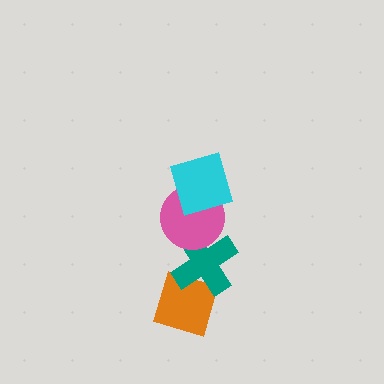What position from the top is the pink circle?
The pink circle is 2nd from the top.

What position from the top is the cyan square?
The cyan square is 1st from the top.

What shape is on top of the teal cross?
The pink circle is on top of the teal cross.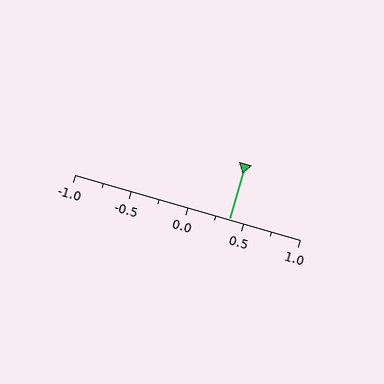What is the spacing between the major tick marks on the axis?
The major ticks are spaced 0.5 apart.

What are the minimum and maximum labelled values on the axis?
The axis runs from -1.0 to 1.0.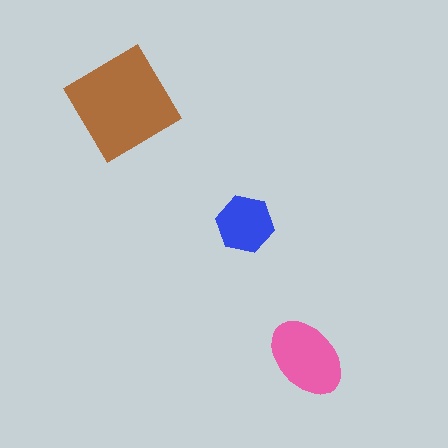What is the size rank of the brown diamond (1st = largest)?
1st.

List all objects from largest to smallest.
The brown diamond, the pink ellipse, the blue hexagon.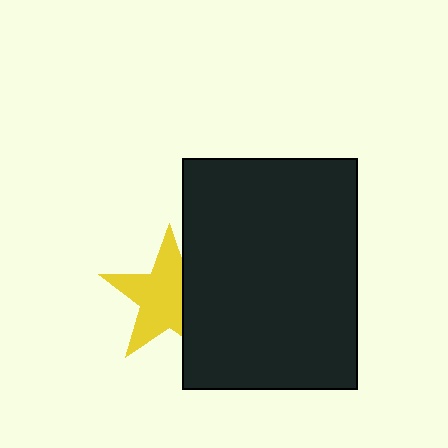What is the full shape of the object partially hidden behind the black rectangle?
The partially hidden object is a yellow star.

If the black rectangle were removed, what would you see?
You would see the complete yellow star.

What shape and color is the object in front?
The object in front is a black rectangle.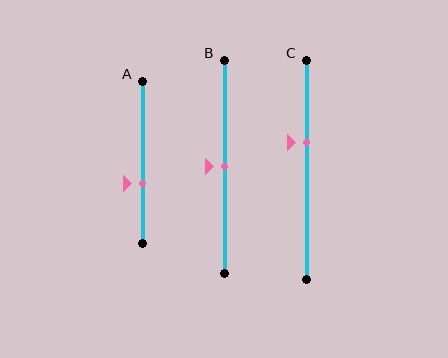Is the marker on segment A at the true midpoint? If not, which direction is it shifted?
No, the marker on segment A is shifted downward by about 13% of the segment length.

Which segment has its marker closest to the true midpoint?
Segment B has its marker closest to the true midpoint.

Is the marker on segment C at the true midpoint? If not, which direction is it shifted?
No, the marker on segment C is shifted upward by about 13% of the segment length.